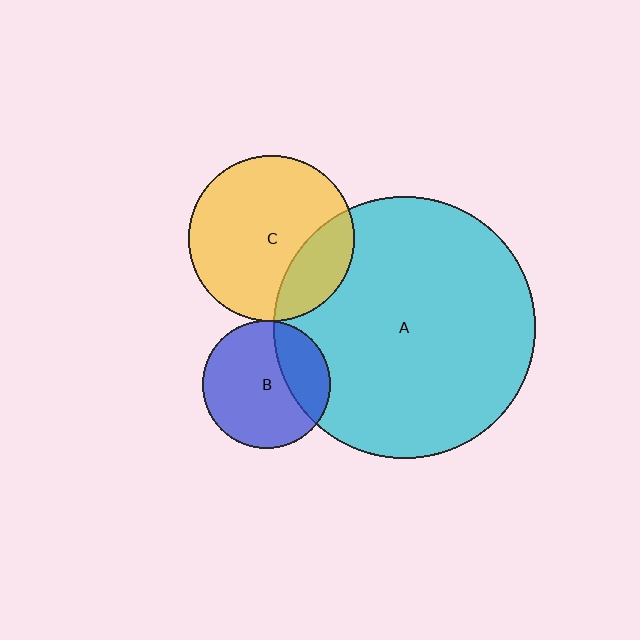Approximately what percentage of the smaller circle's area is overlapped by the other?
Approximately 5%.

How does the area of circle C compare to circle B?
Approximately 1.7 times.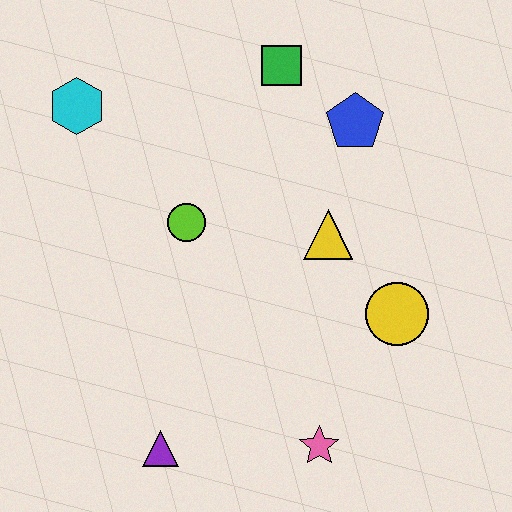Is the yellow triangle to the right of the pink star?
Yes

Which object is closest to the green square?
The blue pentagon is closest to the green square.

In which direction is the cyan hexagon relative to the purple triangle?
The cyan hexagon is above the purple triangle.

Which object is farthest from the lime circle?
The pink star is farthest from the lime circle.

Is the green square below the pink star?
No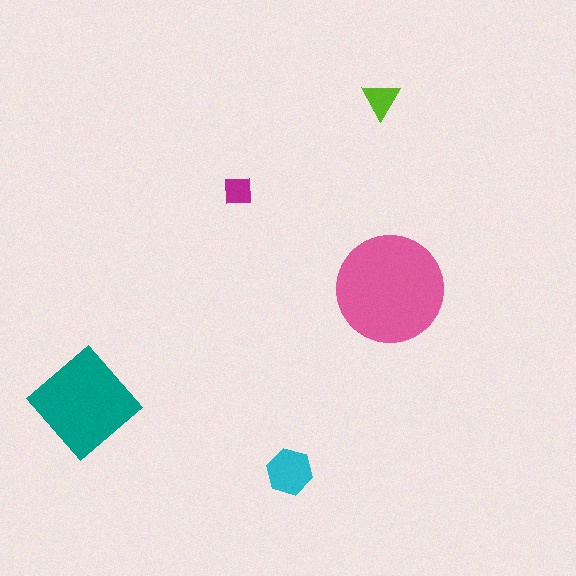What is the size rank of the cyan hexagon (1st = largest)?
3rd.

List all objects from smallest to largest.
The magenta square, the lime triangle, the cyan hexagon, the teal diamond, the pink circle.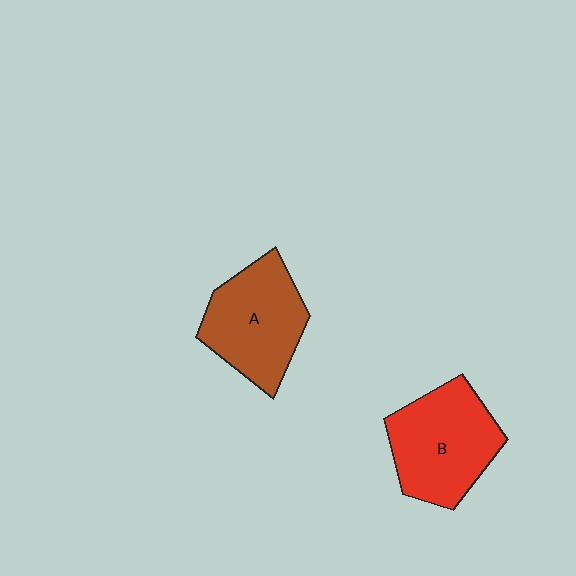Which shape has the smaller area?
Shape A (brown).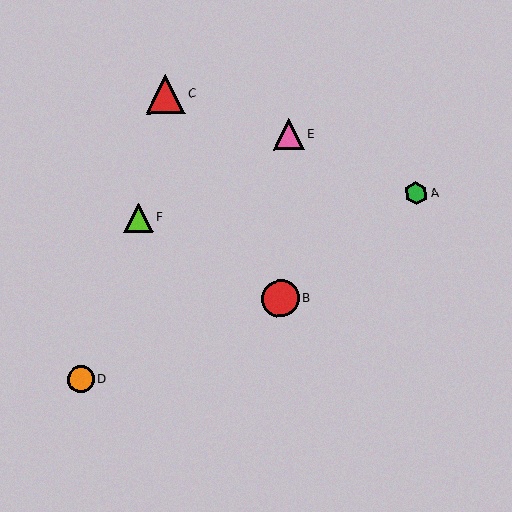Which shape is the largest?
The red triangle (labeled C) is the largest.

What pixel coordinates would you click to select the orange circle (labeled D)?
Click at (81, 379) to select the orange circle D.